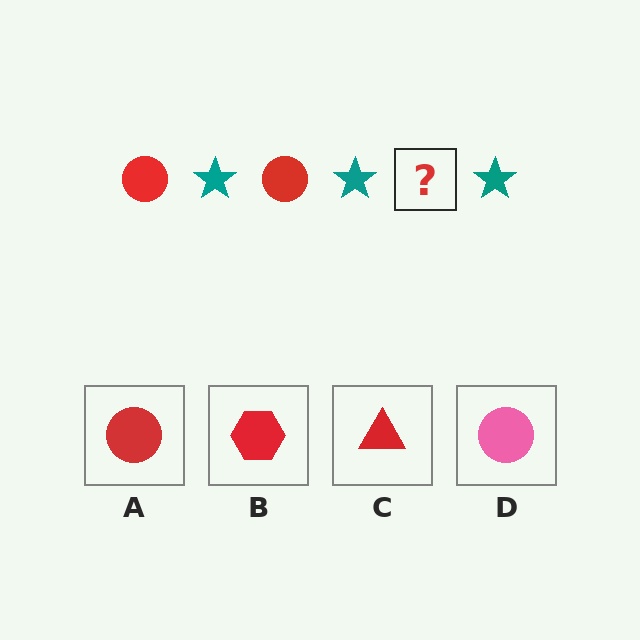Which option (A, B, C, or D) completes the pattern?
A.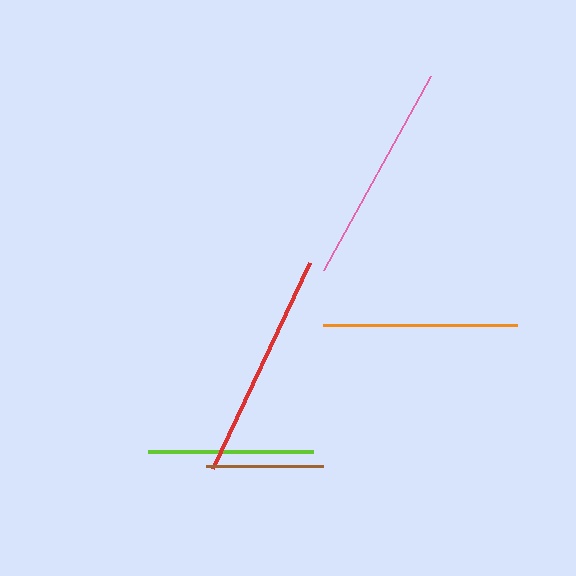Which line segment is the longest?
The red line is the longest at approximately 228 pixels.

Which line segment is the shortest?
The brown line is the shortest at approximately 117 pixels.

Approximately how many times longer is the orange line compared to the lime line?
The orange line is approximately 1.2 times the length of the lime line.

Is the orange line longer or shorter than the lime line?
The orange line is longer than the lime line.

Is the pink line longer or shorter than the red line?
The red line is longer than the pink line.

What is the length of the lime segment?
The lime segment is approximately 165 pixels long.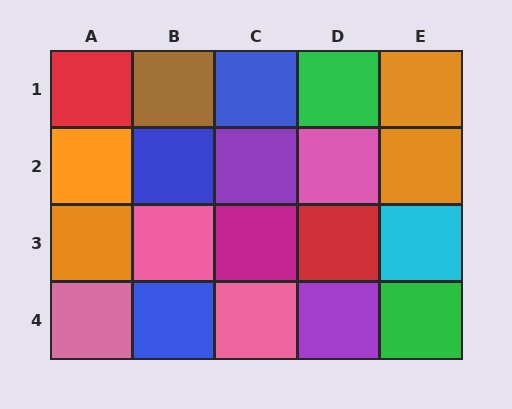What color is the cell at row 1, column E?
Orange.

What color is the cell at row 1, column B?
Brown.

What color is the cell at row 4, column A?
Pink.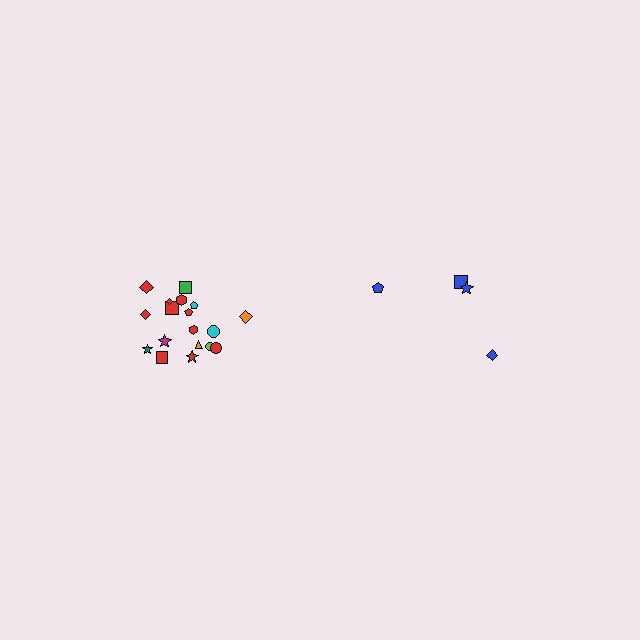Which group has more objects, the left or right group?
The left group.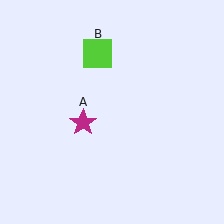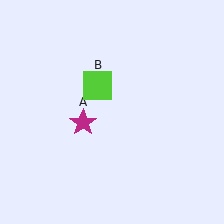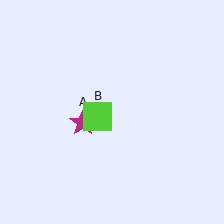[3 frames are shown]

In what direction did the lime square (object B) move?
The lime square (object B) moved down.